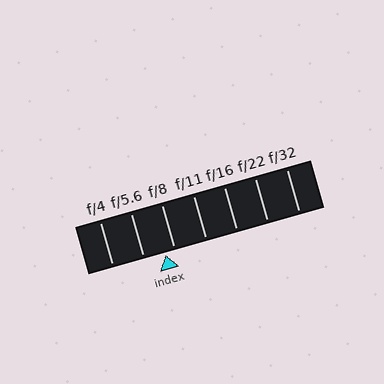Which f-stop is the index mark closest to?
The index mark is closest to f/8.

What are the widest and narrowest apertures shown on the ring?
The widest aperture shown is f/4 and the narrowest is f/32.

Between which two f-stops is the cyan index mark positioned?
The index mark is between f/5.6 and f/8.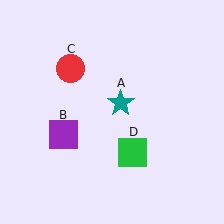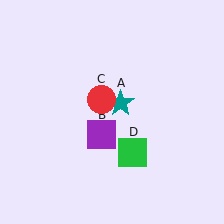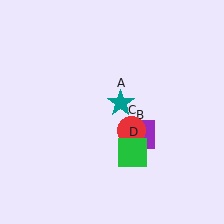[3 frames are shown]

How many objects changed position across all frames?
2 objects changed position: purple square (object B), red circle (object C).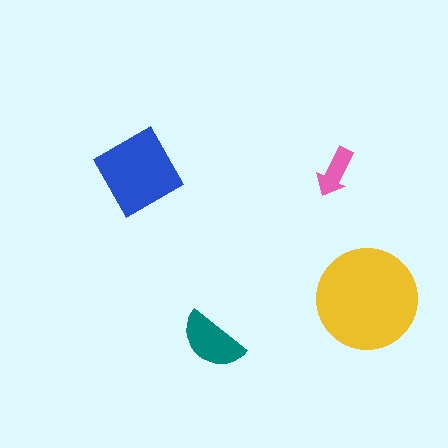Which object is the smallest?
The pink arrow.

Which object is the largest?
The yellow circle.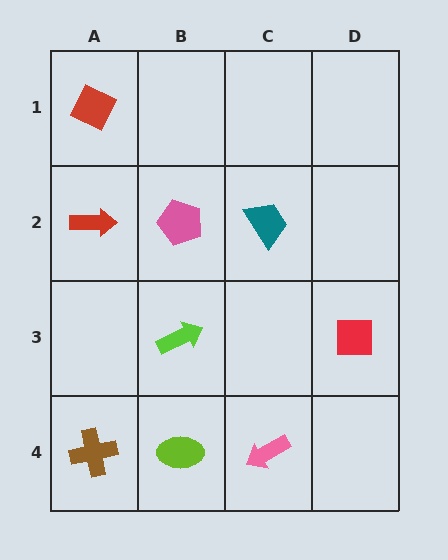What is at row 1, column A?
A red diamond.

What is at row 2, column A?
A red arrow.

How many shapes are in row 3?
2 shapes.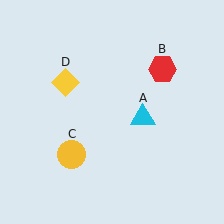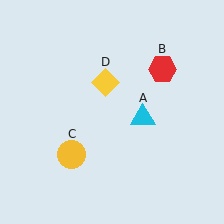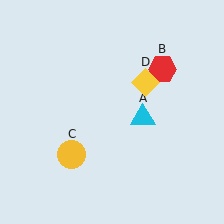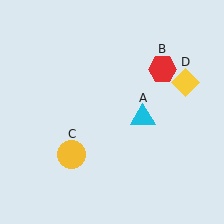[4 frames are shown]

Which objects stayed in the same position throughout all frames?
Cyan triangle (object A) and red hexagon (object B) and yellow circle (object C) remained stationary.